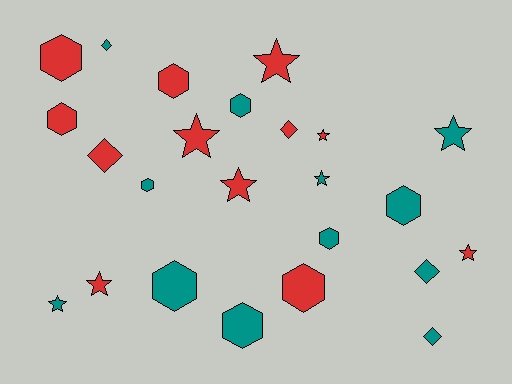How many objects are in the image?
There are 24 objects.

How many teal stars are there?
There are 3 teal stars.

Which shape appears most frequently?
Hexagon, with 10 objects.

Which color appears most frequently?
Red, with 12 objects.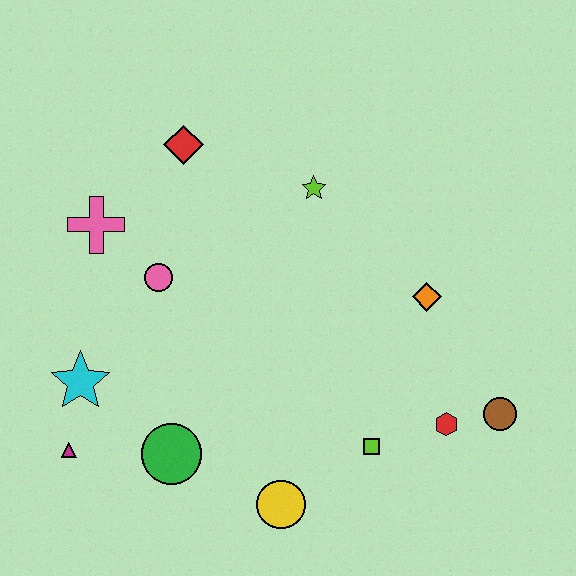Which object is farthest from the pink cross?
The brown circle is farthest from the pink cross.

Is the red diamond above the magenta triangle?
Yes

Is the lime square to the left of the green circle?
No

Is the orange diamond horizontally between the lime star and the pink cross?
No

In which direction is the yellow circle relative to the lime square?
The yellow circle is to the left of the lime square.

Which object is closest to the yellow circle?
The lime square is closest to the yellow circle.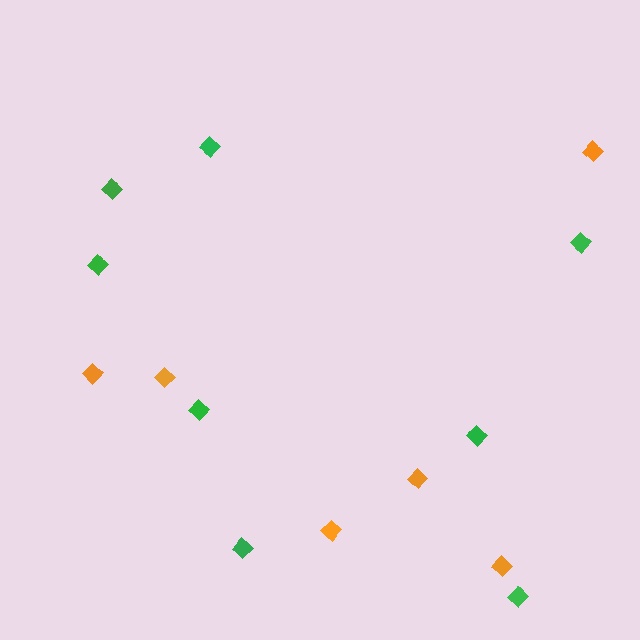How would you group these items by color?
There are 2 groups: one group of orange diamonds (6) and one group of green diamonds (8).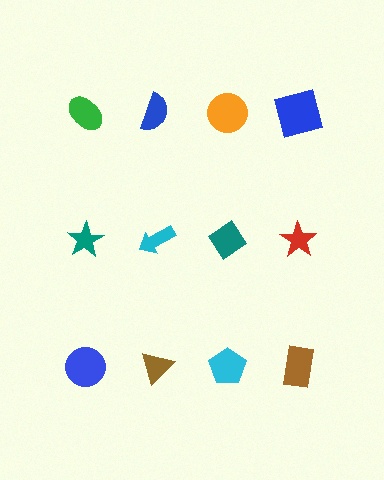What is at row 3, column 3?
A cyan pentagon.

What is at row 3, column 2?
A brown triangle.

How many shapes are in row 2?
4 shapes.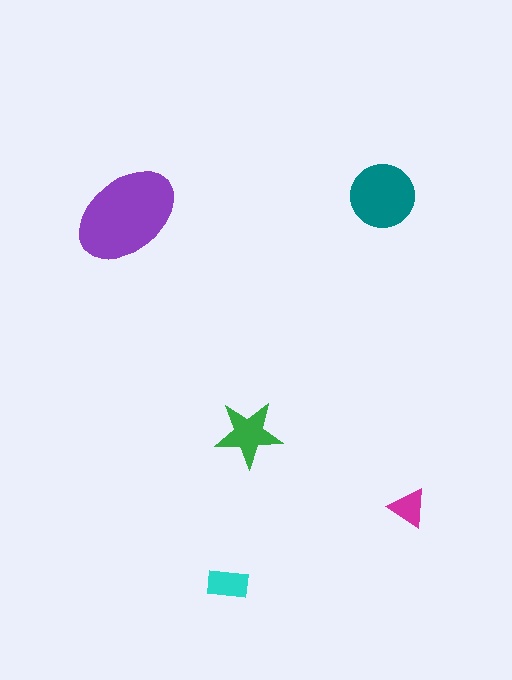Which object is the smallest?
The magenta triangle.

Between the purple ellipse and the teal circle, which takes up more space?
The purple ellipse.